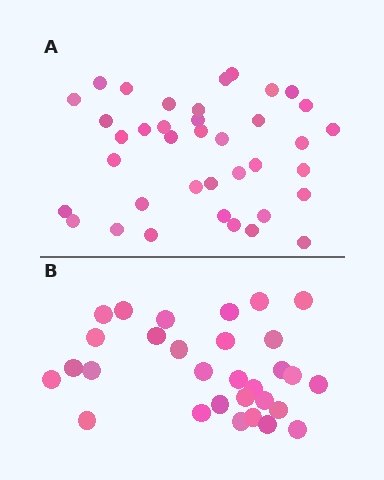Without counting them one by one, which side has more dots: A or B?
Region A (the top region) has more dots.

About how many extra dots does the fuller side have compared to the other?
Region A has roughly 8 or so more dots than region B.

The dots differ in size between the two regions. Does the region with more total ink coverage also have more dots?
No. Region B has more total ink coverage because its dots are larger, but region A actually contains more individual dots. Total area can be misleading — the number of items is what matters here.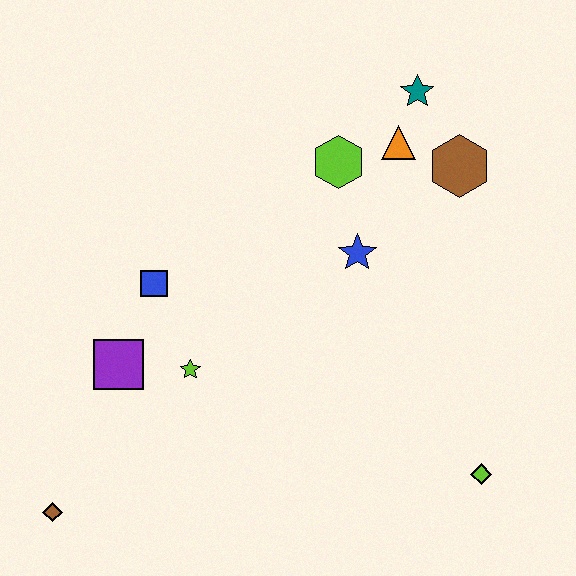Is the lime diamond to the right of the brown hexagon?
Yes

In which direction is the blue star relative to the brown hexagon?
The blue star is to the left of the brown hexagon.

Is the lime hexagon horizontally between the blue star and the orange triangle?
No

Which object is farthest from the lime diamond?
The brown diamond is farthest from the lime diamond.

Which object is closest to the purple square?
The lime star is closest to the purple square.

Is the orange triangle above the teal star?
No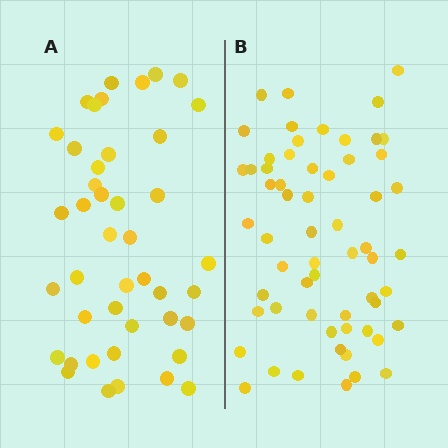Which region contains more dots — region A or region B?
Region B (the right region) has more dots.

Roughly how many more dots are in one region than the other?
Region B has approximately 15 more dots than region A.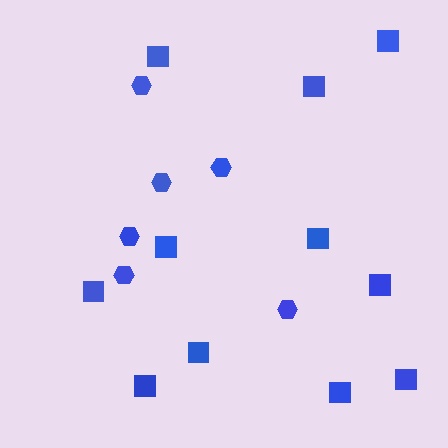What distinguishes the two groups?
There are 2 groups: one group of squares (11) and one group of hexagons (6).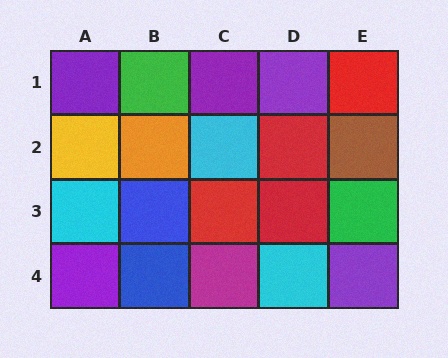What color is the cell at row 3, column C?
Red.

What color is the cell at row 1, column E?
Red.